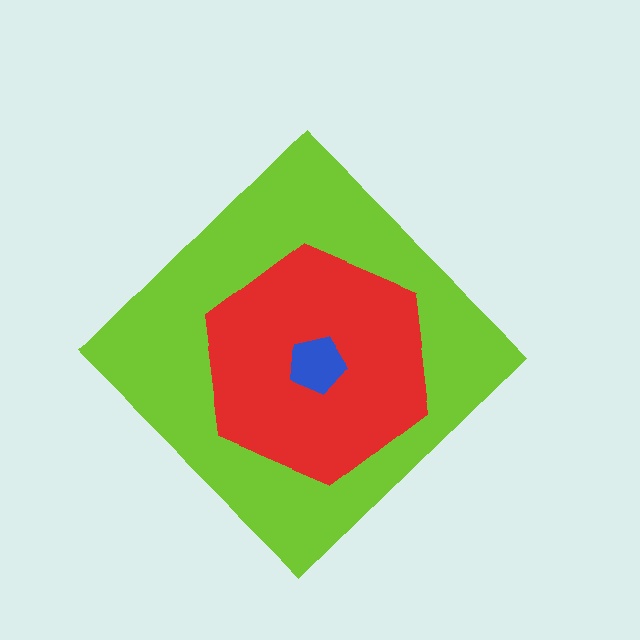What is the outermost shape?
The lime diamond.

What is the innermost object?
The blue pentagon.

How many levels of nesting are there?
3.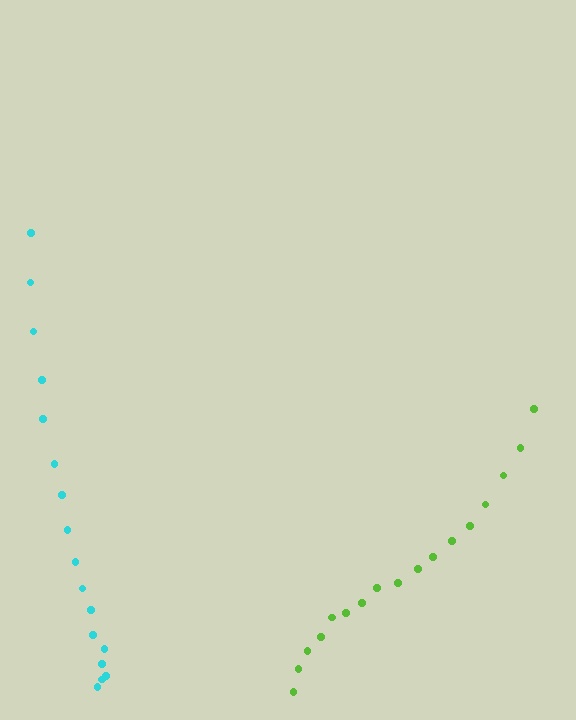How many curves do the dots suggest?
There are 2 distinct paths.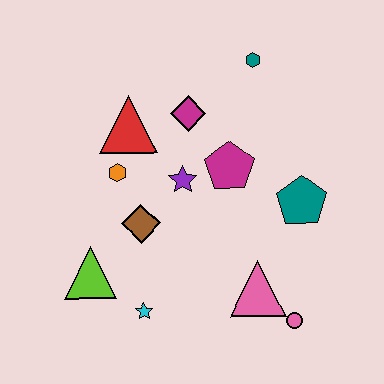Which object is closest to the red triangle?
The orange hexagon is closest to the red triangle.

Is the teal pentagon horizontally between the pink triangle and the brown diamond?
No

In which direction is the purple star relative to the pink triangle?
The purple star is above the pink triangle.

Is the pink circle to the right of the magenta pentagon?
Yes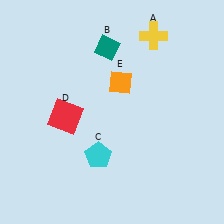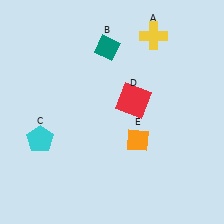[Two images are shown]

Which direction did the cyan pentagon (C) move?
The cyan pentagon (C) moved left.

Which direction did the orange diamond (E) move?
The orange diamond (E) moved down.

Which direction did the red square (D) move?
The red square (D) moved right.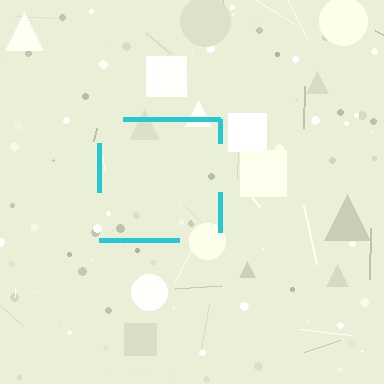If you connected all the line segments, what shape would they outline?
They would outline a square.